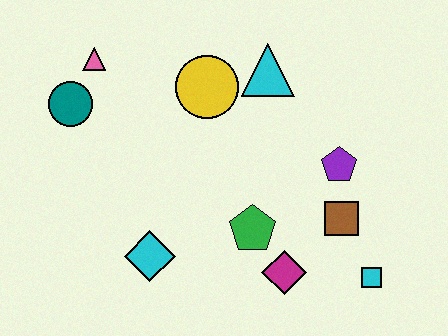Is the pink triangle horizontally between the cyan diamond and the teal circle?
Yes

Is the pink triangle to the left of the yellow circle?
Yes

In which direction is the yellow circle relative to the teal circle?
The yellow circle is to the right of the teal circle.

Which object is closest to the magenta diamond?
The green pentagon is closest to the magenta diamond.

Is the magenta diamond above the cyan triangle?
No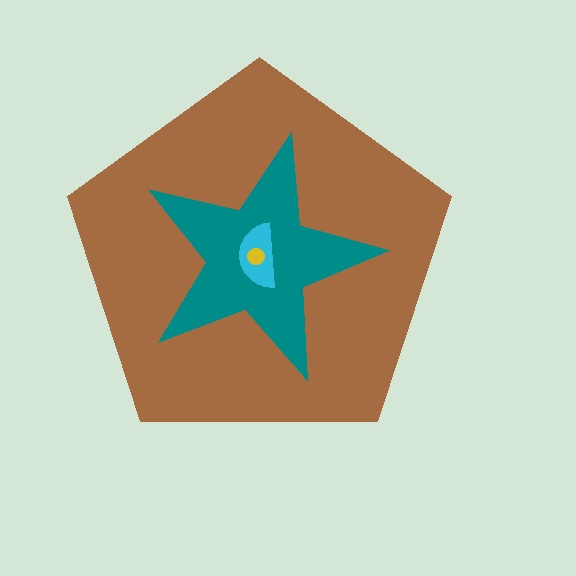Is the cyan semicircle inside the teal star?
Yes.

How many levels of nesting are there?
4.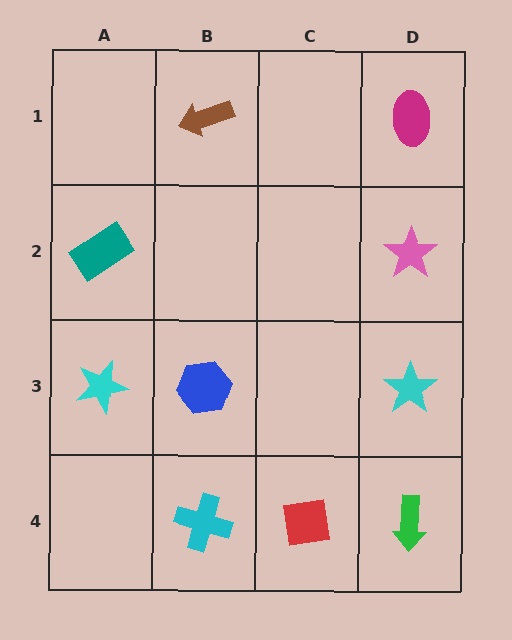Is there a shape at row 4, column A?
No, that cell is empty.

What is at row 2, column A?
A teal rectangle.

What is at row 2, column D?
A pink star.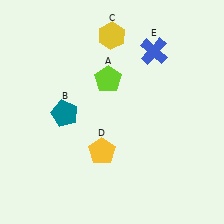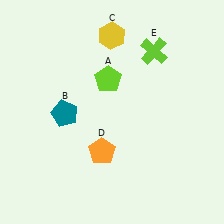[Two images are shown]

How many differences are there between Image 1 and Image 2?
There are 2 differences between the two images.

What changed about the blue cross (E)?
In Image 1, E is blue. In Image 2, it changed to lime.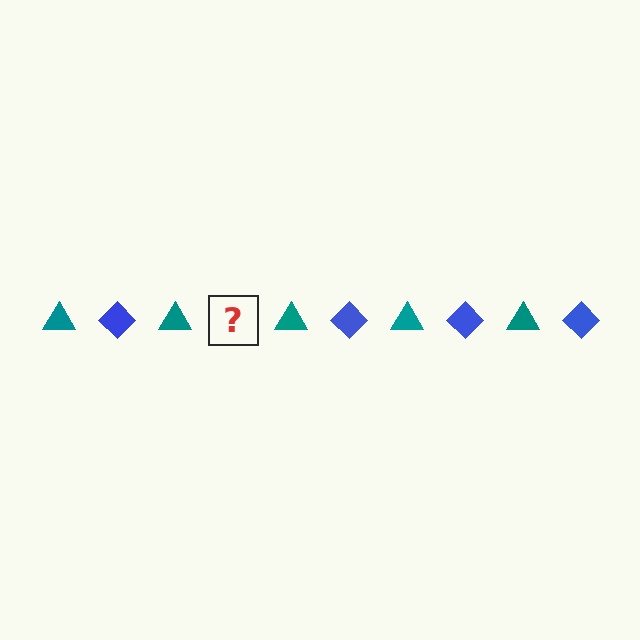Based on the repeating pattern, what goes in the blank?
The blank should be a blue diamond.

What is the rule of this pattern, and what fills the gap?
The rule is that the pattern alternates between teal triangle and blue diamond. The gap should be filled with a blue diamond.